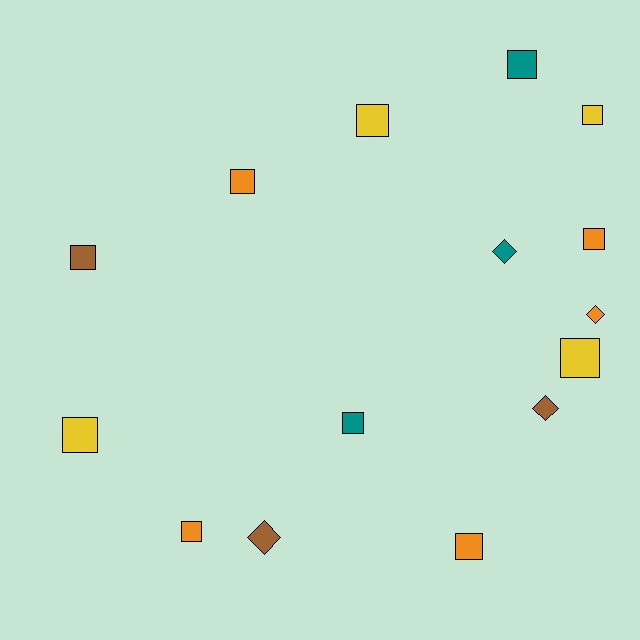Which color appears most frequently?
Orange, with 5 objects.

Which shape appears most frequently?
Square, with 11 objects.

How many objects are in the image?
There are 15 objects.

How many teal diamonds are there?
There is 1 teal diamond.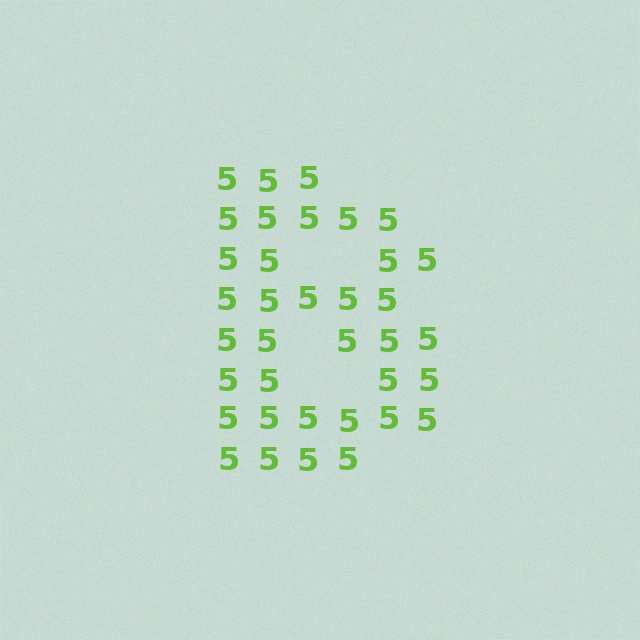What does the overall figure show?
The overall figure shows the letter B.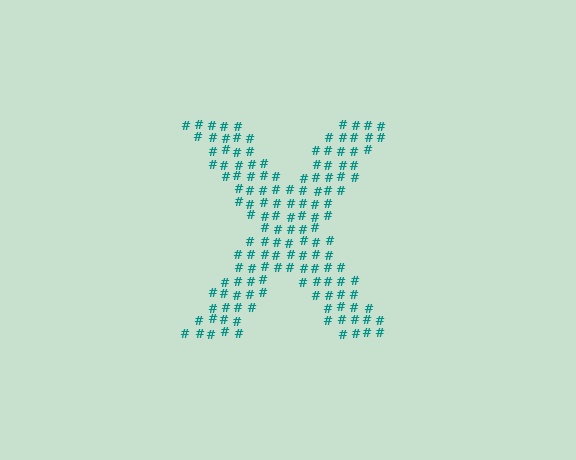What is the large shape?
The large shape is the letter X.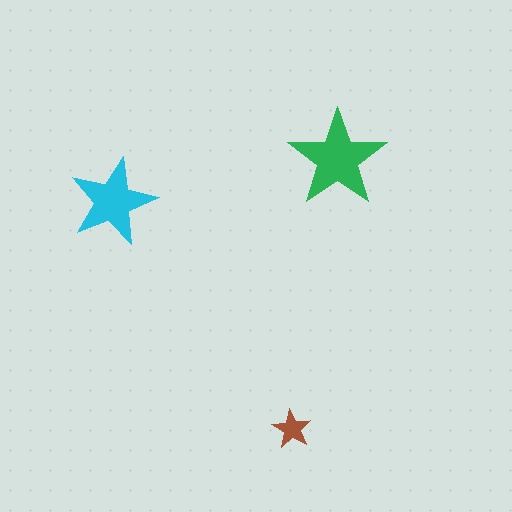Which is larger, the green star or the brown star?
The green one.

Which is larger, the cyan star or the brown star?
The cyan one.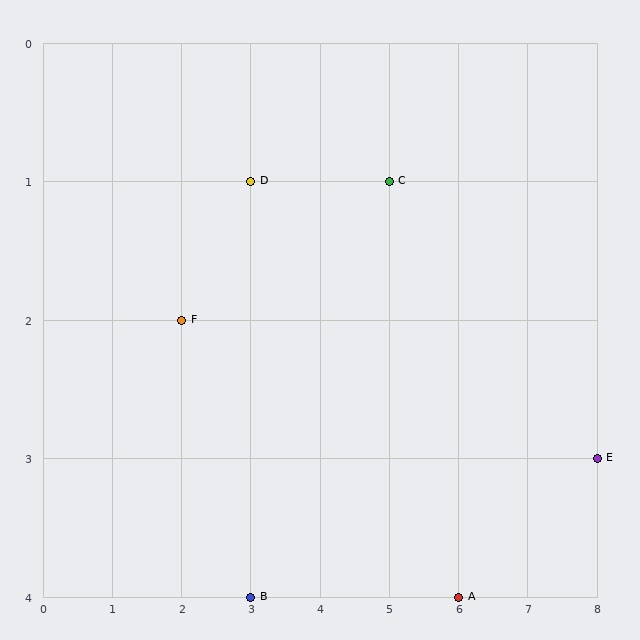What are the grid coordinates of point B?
Point B is at grid coordinates (3, 4).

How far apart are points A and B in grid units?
Points A and B are 3 columns apart.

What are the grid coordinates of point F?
Point F is at grid coordinates (2, 2).